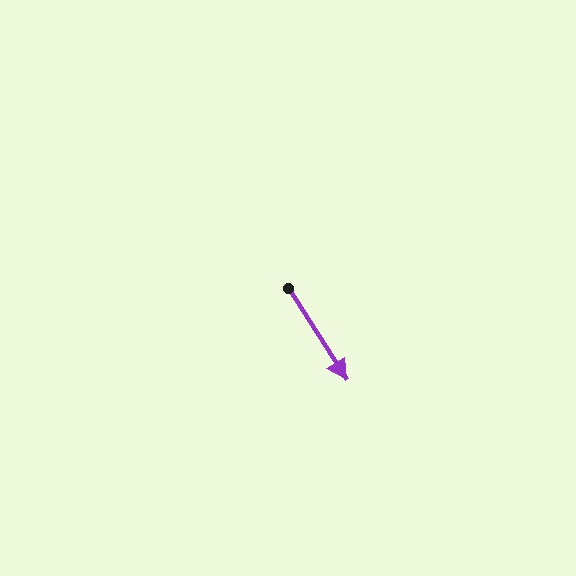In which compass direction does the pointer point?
Southeast.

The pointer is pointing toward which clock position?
Roughly 5 o'clock.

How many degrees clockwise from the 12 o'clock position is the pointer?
Approximately 147 degrees.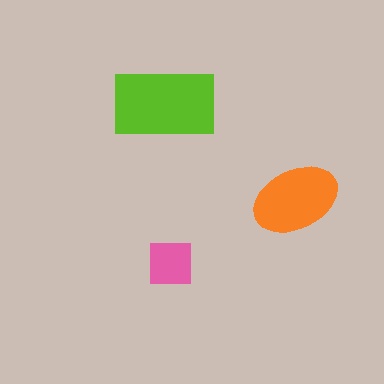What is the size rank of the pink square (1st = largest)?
3rd.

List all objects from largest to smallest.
The lime rectangle, the orange ellipse, the pink square.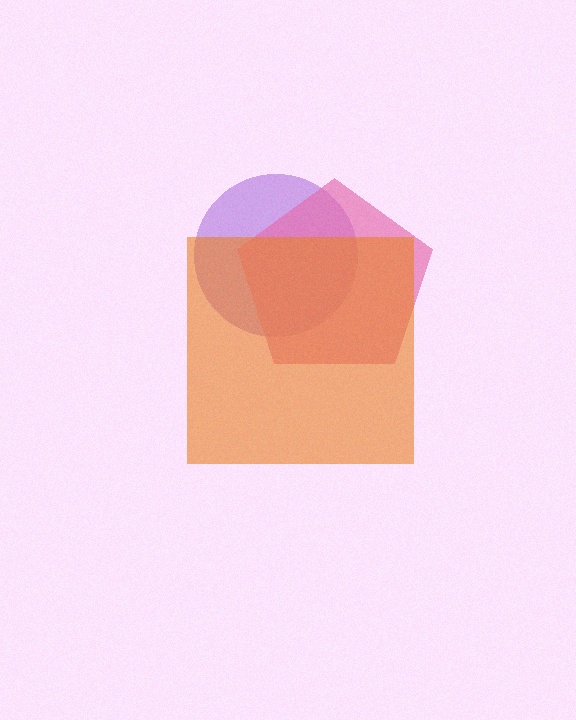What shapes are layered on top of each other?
The layered shapes are: a purple circle, a pink pentagon, an orange square.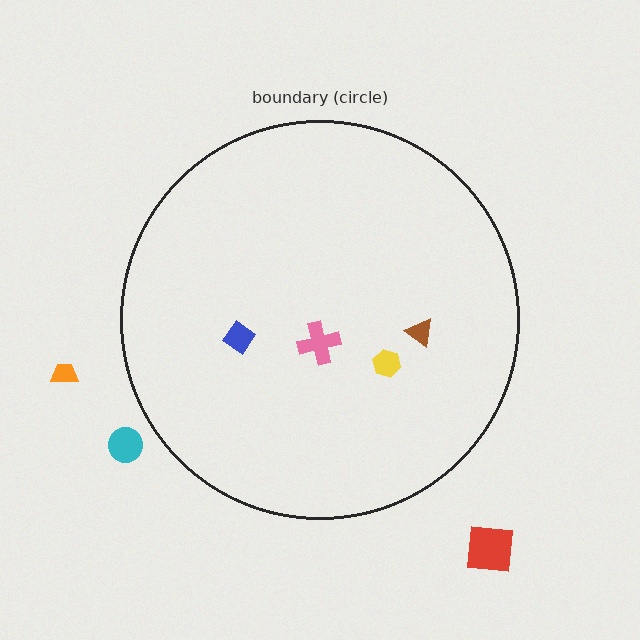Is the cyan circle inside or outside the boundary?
Outside.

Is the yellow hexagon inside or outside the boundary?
Inside.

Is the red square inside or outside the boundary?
Outside.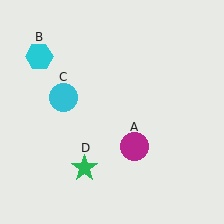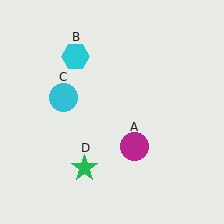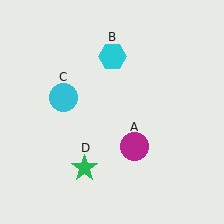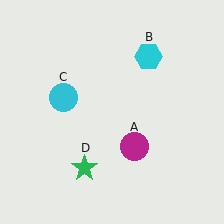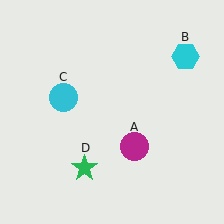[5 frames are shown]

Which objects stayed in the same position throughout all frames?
Magenta circle (object A) and cyan circle (object C) and green star (object D) remained stationary.